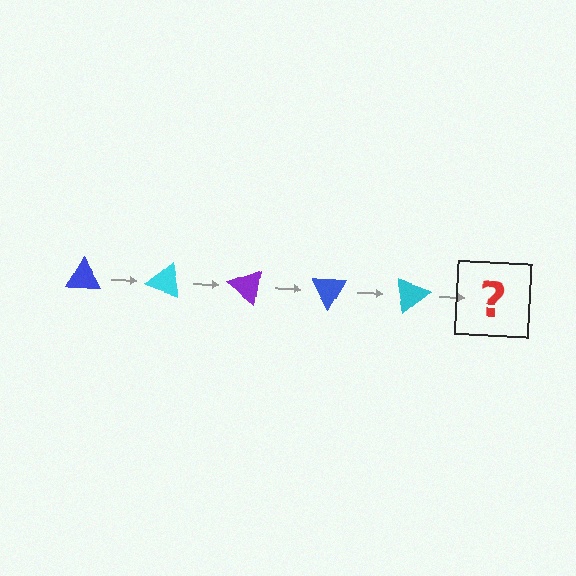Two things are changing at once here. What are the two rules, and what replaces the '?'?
The two rules are that it rotates 20 degrees each step and the color cycles through blue, cyan, and purple. The '?' should be a purple triangle, rotated 100 degrees from the start.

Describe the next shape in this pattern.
It should be a purple triangle, rotated 100 degrees from the start.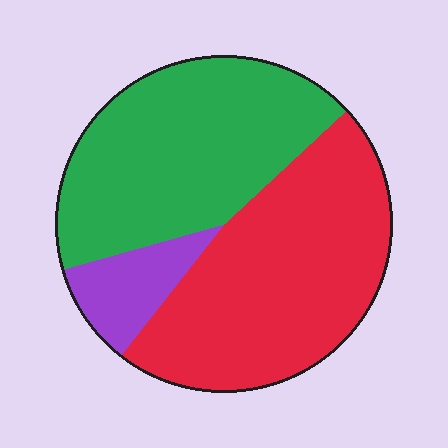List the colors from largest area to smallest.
From largest to smallest: red, green, purple.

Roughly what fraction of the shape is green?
Green takes up about two fifths (2/5) of the shape.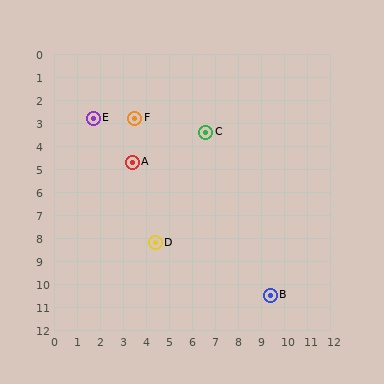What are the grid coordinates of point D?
Point D is at approximately (4.4, 8.2).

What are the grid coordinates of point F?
Point F is at approximately (3.5, 2.8).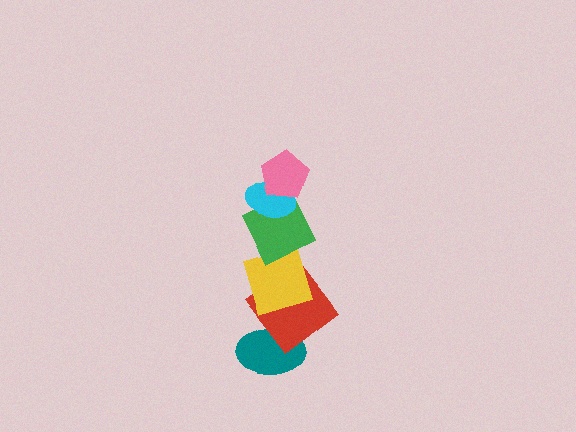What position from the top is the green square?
The green square is 3rd from the top.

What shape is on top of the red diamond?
The yellow square is on top of the red diamond.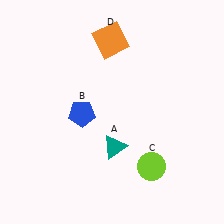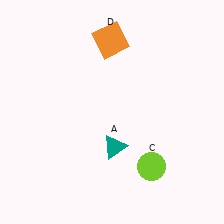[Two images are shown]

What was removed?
The blue pentagon (B) was removed in Image 2.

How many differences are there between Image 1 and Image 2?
There is 1 difference between the two images.